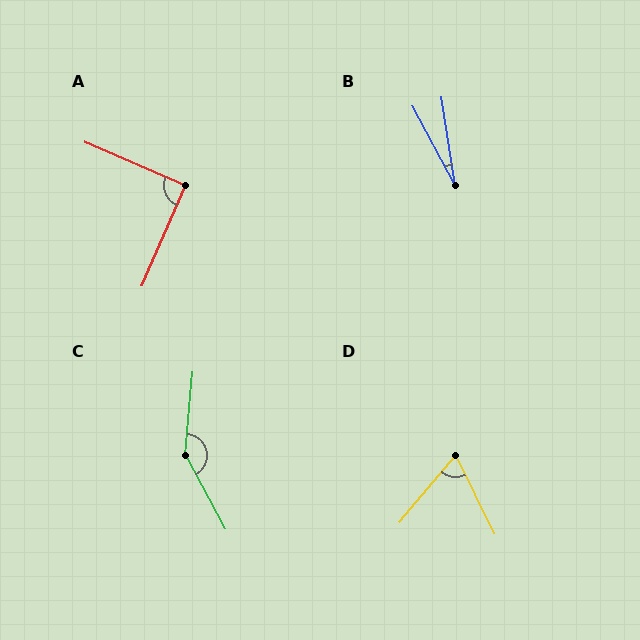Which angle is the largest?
C, at approximately 147 degrees.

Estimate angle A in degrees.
Approximately 90 degrees.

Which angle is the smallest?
B, at approximately 20 degrees.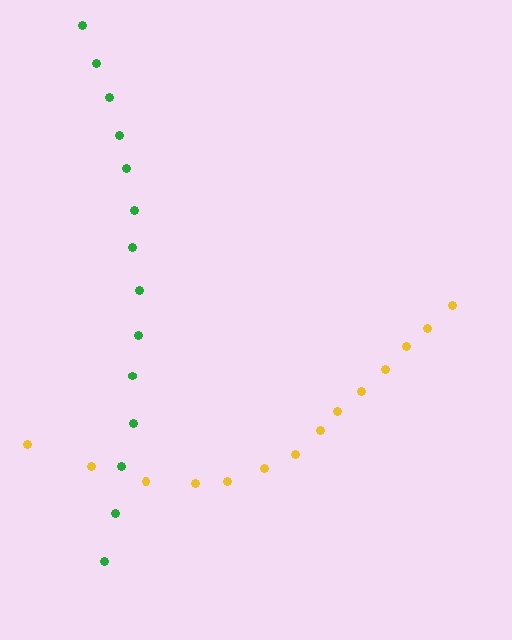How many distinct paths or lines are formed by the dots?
There are 2 distinct paths.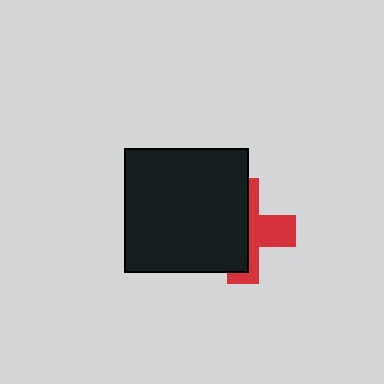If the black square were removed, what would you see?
You would see the complete red cross.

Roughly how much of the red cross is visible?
A small part of it is visible (roughly 42%).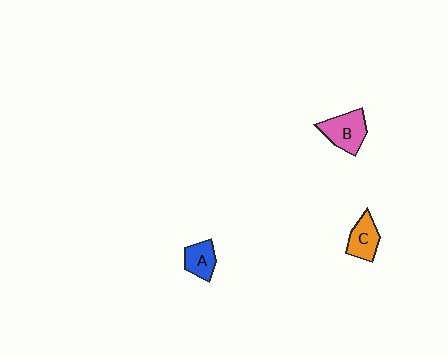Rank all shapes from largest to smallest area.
From largest to smallest: B (pink), C (orange), A (blue).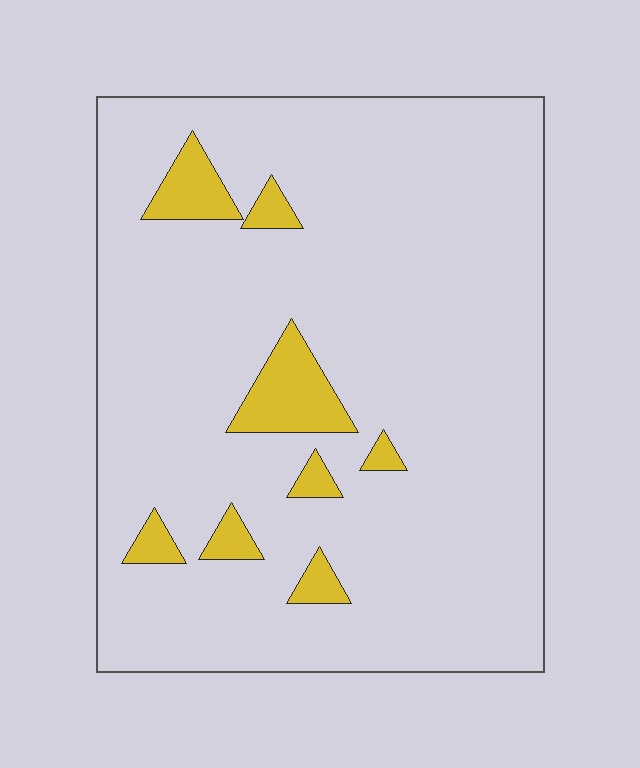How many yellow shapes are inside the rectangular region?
8.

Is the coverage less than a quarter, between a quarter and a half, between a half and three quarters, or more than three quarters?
Less than a quarter.